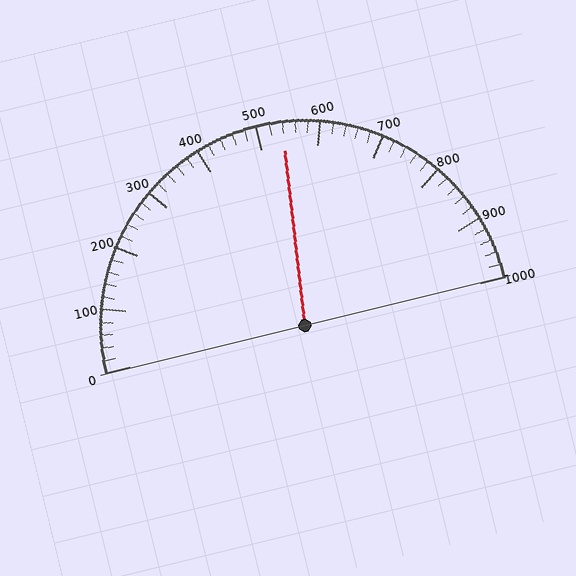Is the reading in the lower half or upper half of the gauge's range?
The reading is in the upper half of the range (0 to 1000).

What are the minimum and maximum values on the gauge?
The gauge ranges from 0 to 1000.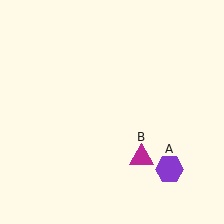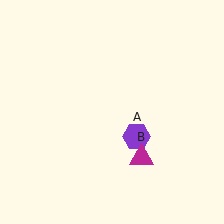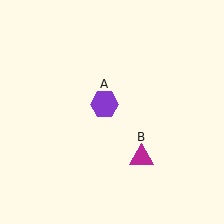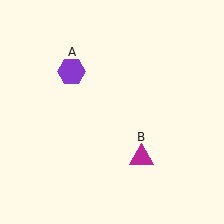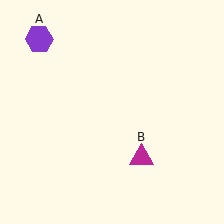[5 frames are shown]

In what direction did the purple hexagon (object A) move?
The purple hexagon (object A) moved up and to the left.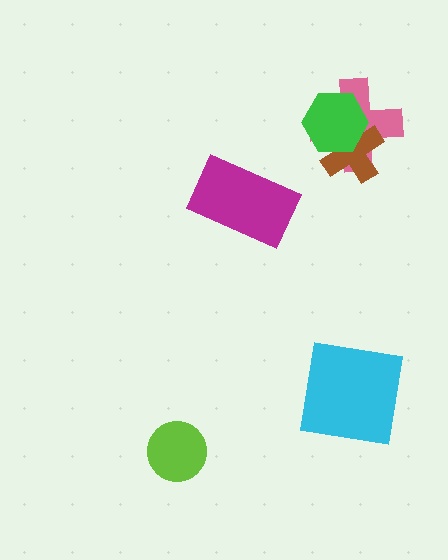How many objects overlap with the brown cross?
2 objects overlap with the brown cross.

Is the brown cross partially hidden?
Yes, it is partially covered by another shape.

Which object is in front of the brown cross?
The green hexagon is in front of the brown cross.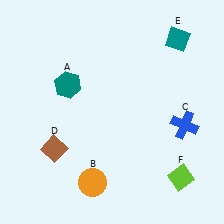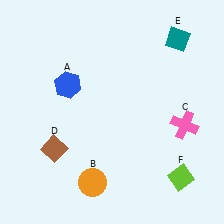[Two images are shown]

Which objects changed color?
A changed from teal to blue. C changed from blue to pink.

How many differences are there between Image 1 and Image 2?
There are 2 differences between the two images.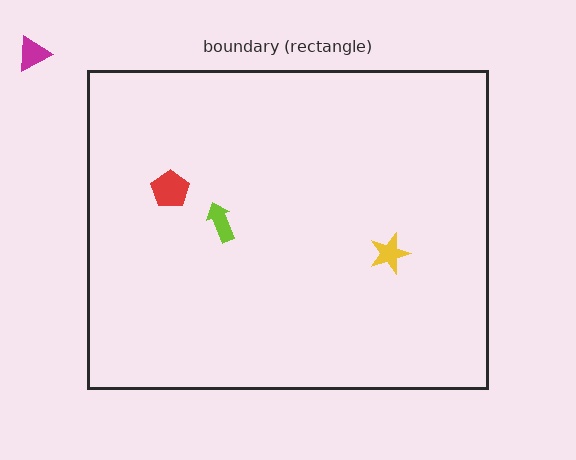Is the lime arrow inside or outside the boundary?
Inside.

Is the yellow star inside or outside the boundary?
Inside.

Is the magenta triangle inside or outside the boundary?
Outside.